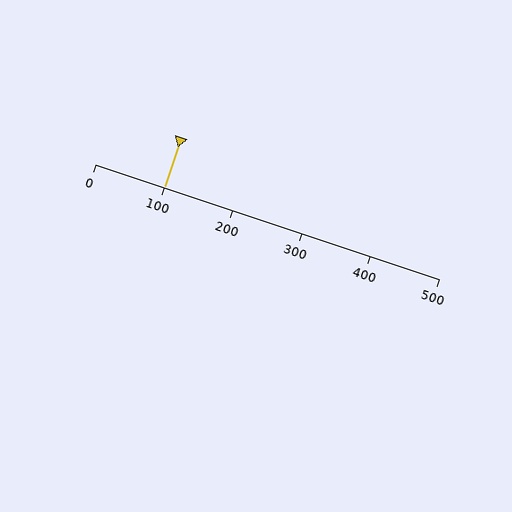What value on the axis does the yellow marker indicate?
The marker indicates approximately 100.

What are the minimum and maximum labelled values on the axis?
The axis runs from 0 to 500.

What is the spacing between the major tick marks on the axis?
The major ticks are spaced 100 apart.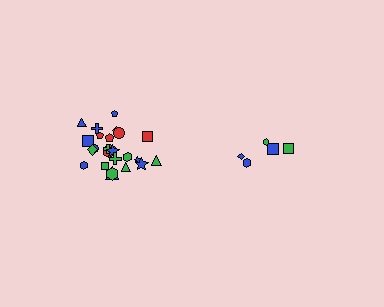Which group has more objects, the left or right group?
The left group.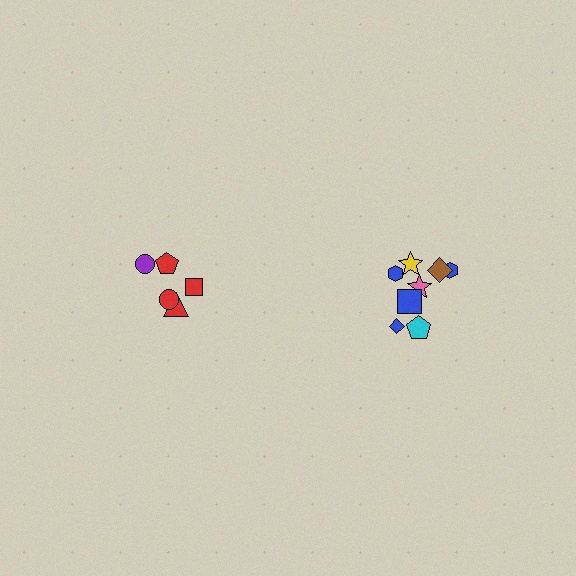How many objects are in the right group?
There are 8 objects.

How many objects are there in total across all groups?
There are 13 objects.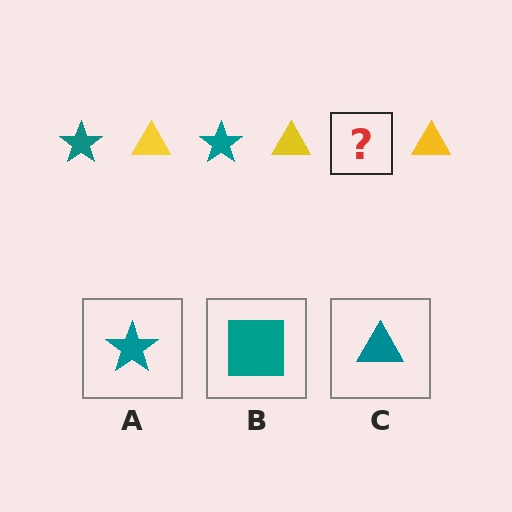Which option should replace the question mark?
Option A.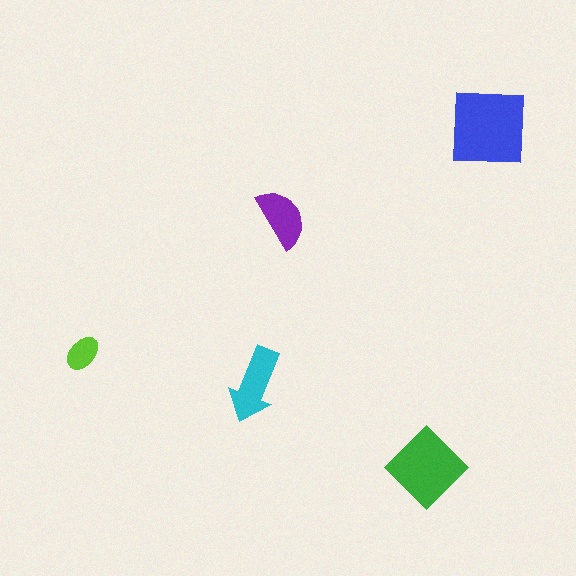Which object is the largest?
The blue square.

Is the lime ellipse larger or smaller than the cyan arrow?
Smaller.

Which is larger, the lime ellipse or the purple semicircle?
The purple semicircle.